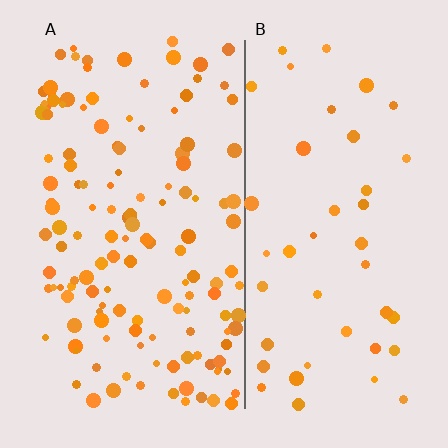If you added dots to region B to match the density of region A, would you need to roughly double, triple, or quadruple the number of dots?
Approximately triple.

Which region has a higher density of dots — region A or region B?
A (the left).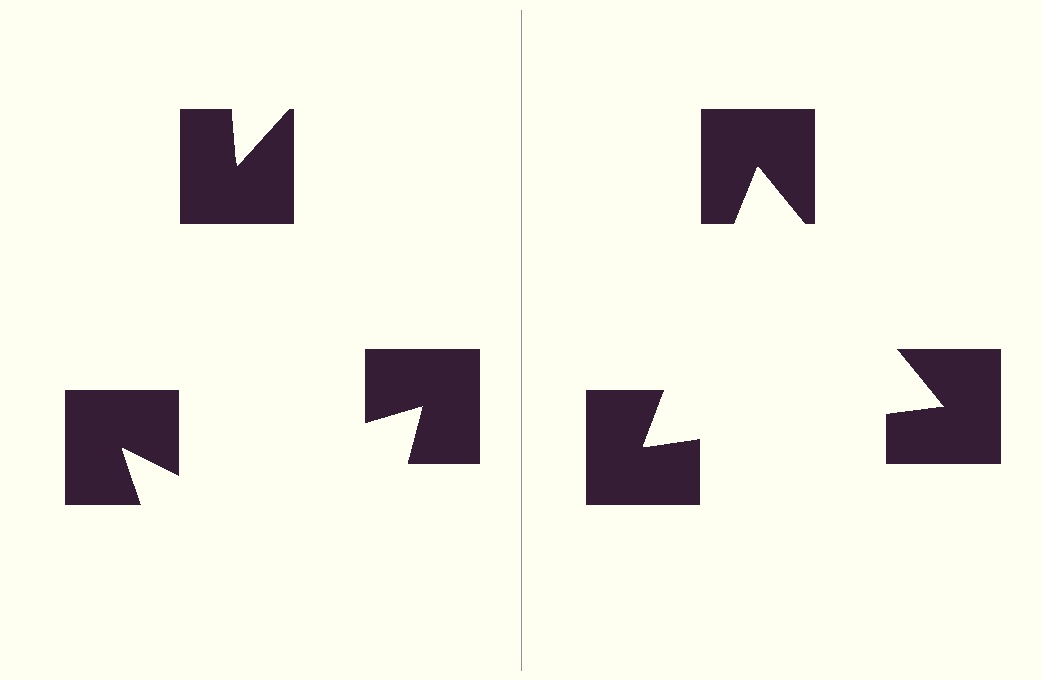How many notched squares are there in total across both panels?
6 — 3 on each side.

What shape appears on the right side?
An illusory triangle.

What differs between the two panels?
The notched squares are positioned identically on both sides; only the wedge orientations differ. On the right they align to a triangle; on the left they are misaligned.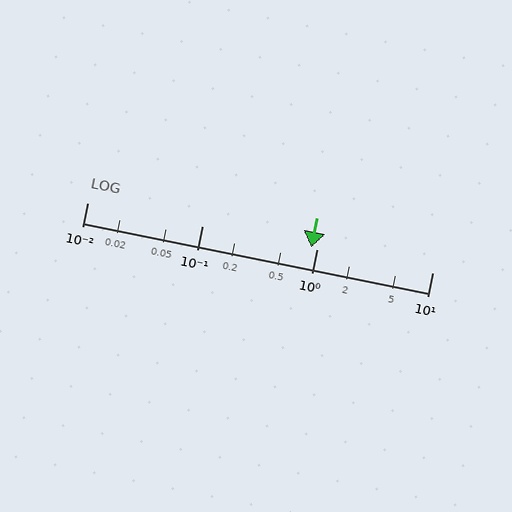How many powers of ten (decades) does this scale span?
The scale spans 3 decades, from 0.01 to 10.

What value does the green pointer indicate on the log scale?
The pointer indicates approximately 0.89.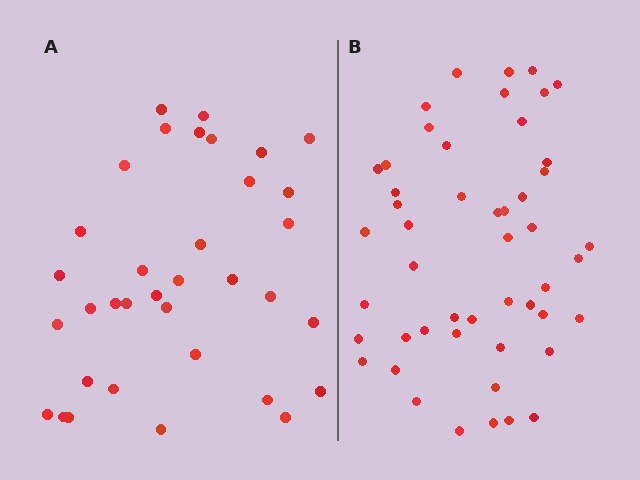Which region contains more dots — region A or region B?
Region B (the right region) has more dots.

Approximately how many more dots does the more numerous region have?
Region B has approximately 15 more dots than region A.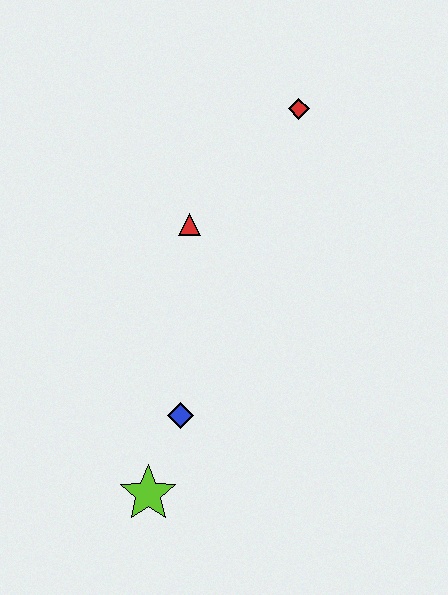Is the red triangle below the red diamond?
Yes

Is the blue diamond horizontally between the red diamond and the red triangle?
No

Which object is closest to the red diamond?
The red triangle is closest to the red diamond.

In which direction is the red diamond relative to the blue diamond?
The red diamond is above the blue diamond.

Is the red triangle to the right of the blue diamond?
Yes